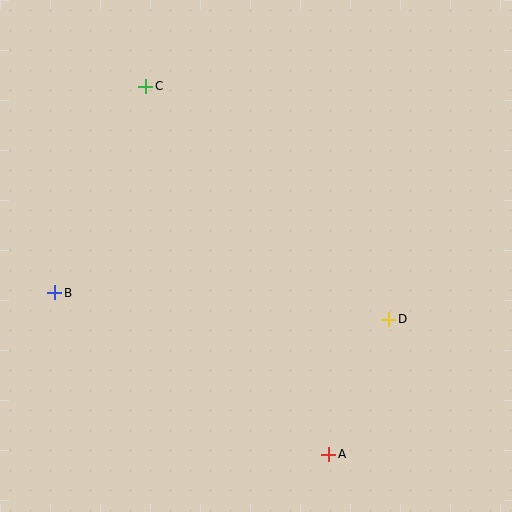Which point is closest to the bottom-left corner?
Point B is closest to the bottom-left corner.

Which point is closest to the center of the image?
Point D at (389, 319) is closest to the center.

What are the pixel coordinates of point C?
Point C is at (146, 86).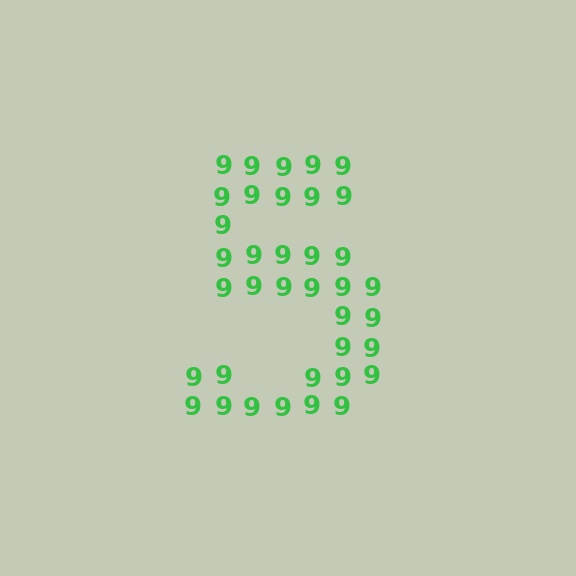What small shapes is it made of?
It is made of small digit 9's.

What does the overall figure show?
The overall figure shows the digit 5.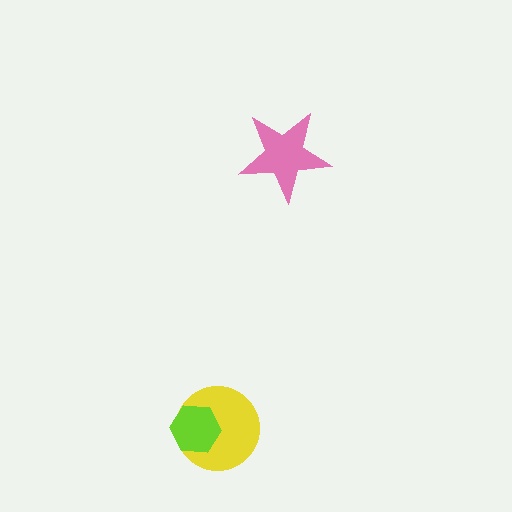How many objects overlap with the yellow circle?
1 object overlaps with the yellow circle.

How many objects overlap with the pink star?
0 objects overlap with the pink star.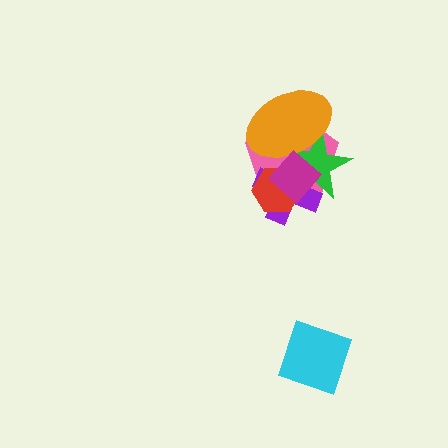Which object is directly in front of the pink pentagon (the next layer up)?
The purple cross is directly in front of the pink pentagon.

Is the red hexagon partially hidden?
Yes, it is partially covered by another shape.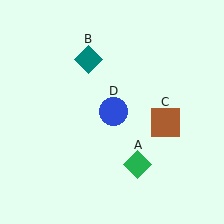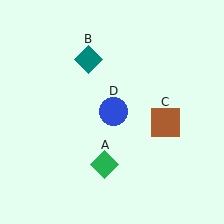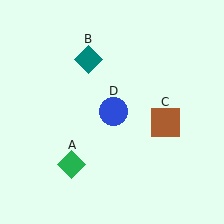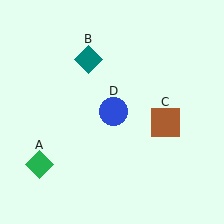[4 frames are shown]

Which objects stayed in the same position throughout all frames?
Teal diamond (object B) and brown square (object C) and blue circle (object D) remained stationary.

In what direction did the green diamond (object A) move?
The green diamond (object A) moved left.